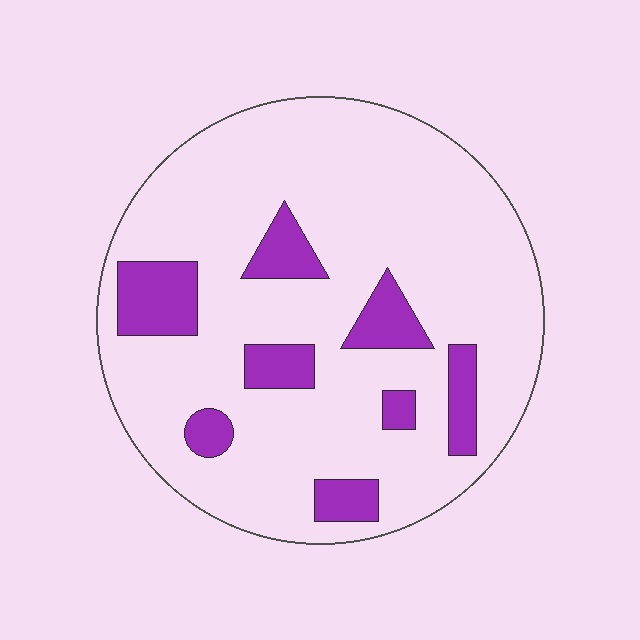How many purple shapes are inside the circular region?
8.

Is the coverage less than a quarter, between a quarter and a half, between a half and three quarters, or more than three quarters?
Less than a quarter.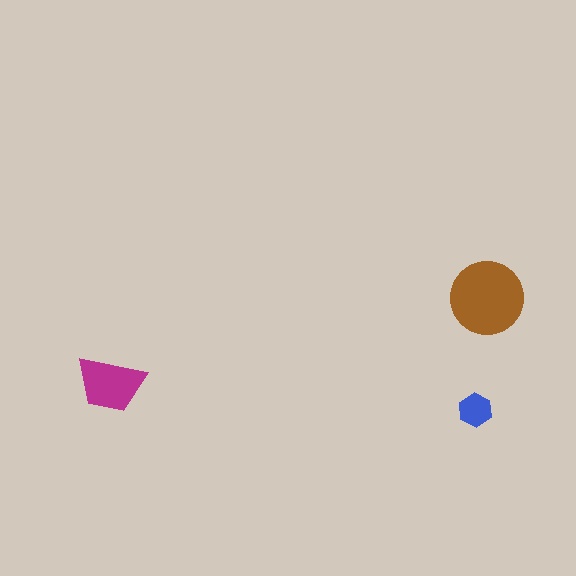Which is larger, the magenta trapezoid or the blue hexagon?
The magenta trapezoid.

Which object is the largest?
The brown circle.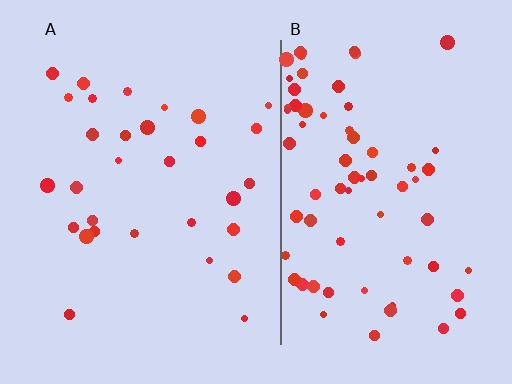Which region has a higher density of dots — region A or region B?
B (the right).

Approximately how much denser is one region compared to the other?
Approximately 2.3× — region B over region A.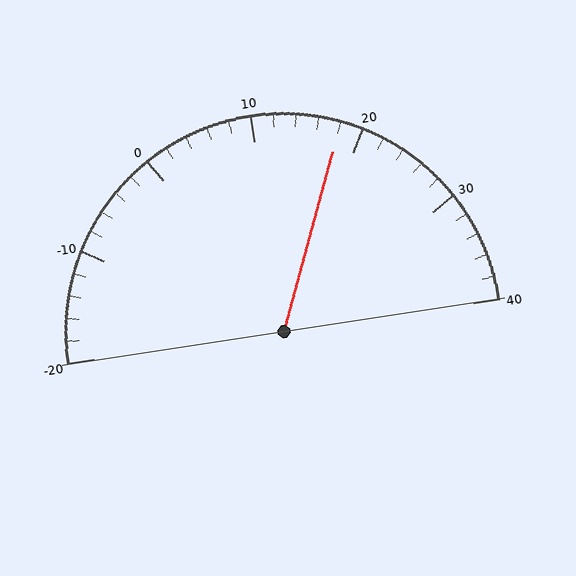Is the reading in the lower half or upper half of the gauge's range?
The reading is in the upper half of the range (-20 to 40).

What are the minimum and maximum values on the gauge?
The gauge ranges from -20 to 40.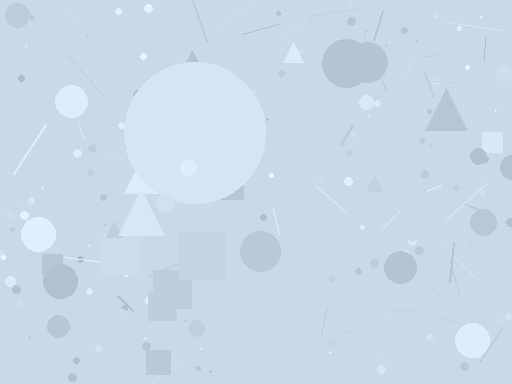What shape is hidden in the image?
A circle is hidden in the image.